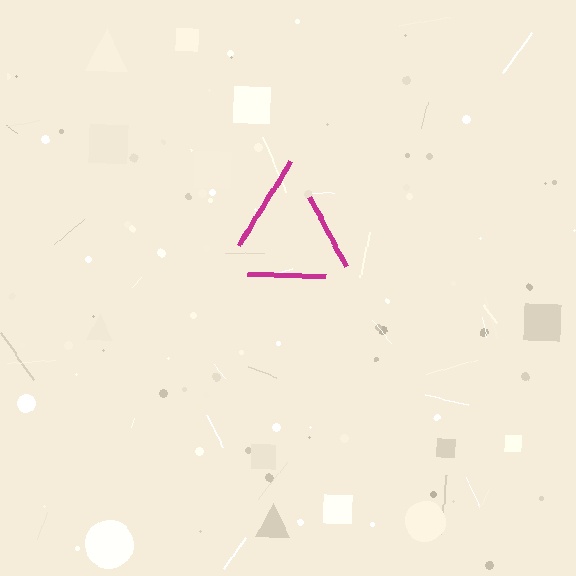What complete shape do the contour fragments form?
The contour fragments form a triangle.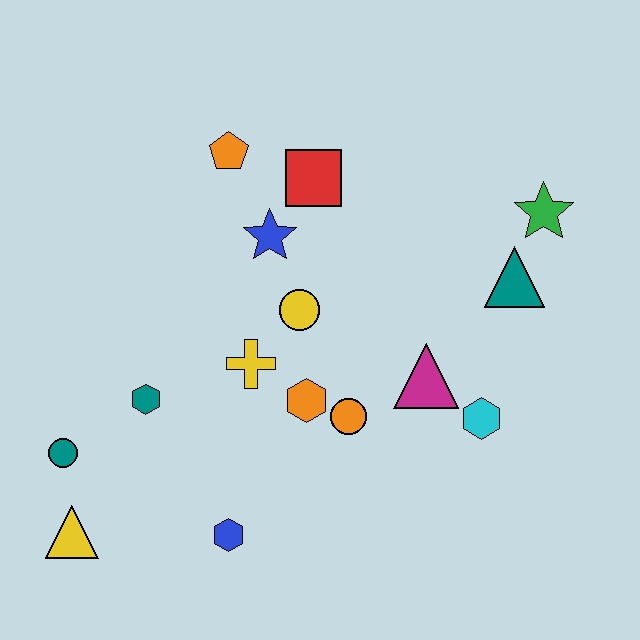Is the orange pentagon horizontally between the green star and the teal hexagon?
Yes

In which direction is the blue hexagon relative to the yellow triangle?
The blue hexagon is to the right of the yellow triangle.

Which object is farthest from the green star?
The yellow triangle is farthest from the green star.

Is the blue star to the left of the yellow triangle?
No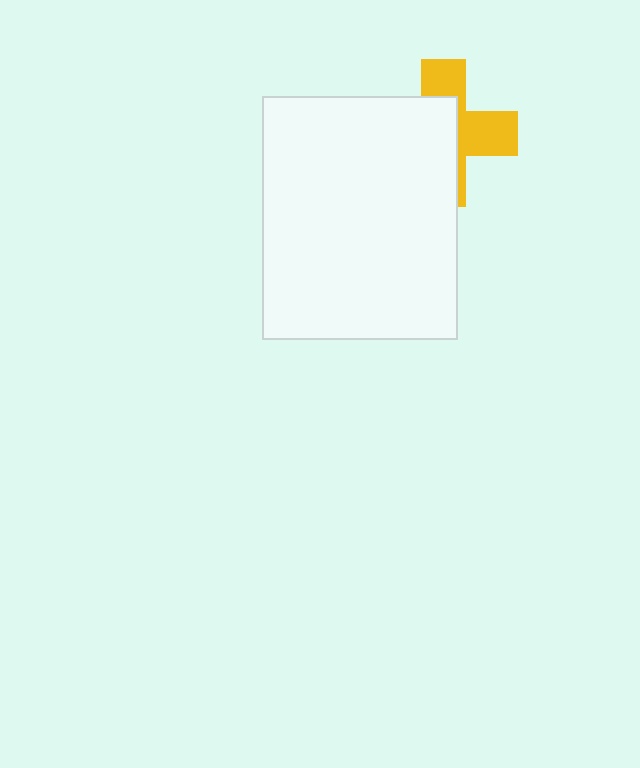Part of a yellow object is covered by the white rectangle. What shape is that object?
It is a cross.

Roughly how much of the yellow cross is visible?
A small part of it is visible (roughly 43%).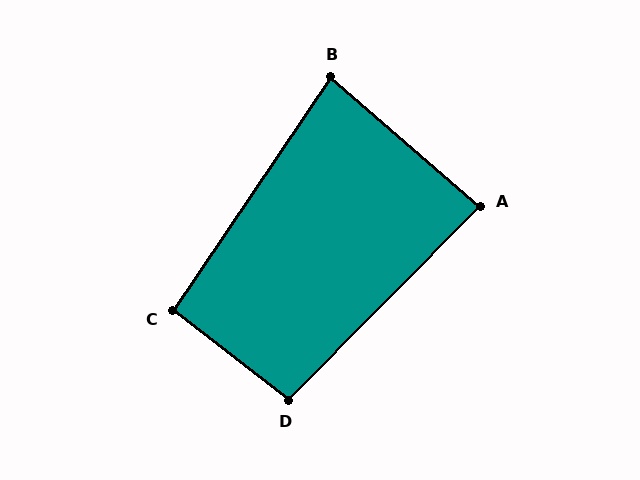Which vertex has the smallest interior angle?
B, at approximately 83 degrees.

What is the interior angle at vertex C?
Approximately 94 degrees (approximately right).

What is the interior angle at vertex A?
Approximately 86 degrees (approximately right).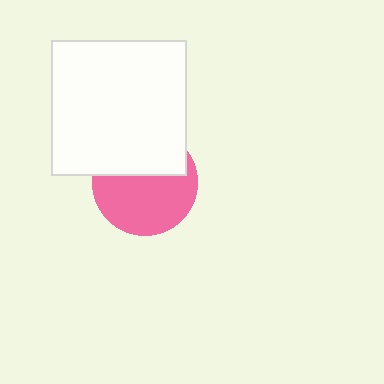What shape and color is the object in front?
The object in front is a white square.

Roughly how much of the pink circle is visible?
About half of it is visible (roughly 60%).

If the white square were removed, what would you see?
You would see the complete pink circle.